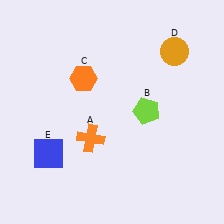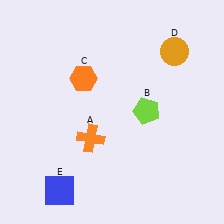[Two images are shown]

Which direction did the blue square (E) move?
The blue square (E) moved down.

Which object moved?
The blue square (E) moved down.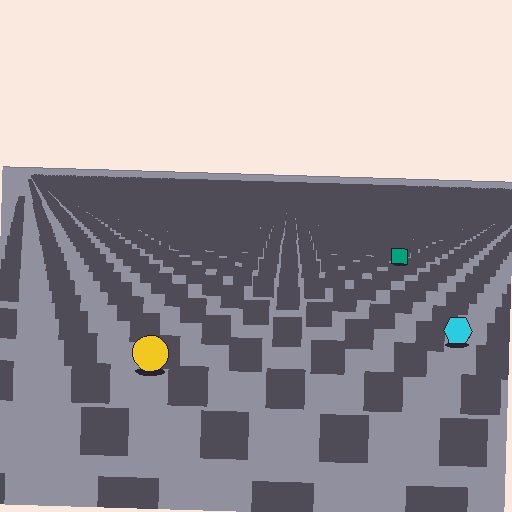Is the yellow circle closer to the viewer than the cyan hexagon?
Yes. The yellow circle is closer — you can tell from the texture gradient: the ground texture is coarser near it.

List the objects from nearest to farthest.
From nearest to farthest: the yellow circle, the cyan hexagon, the teal square.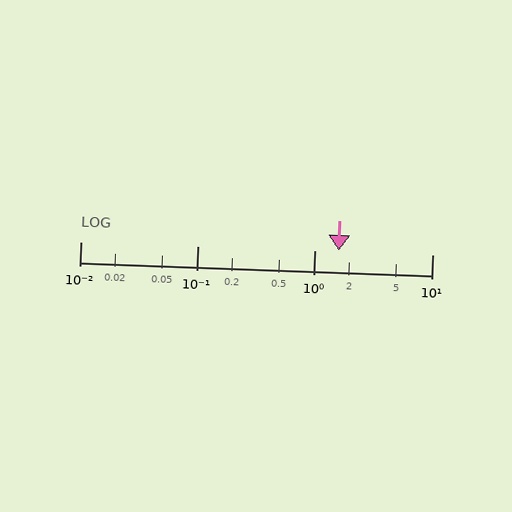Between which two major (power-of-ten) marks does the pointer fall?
The pointer is between 1 and 10.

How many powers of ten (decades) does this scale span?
The scale spans 3 decades, from 0.01 to 10.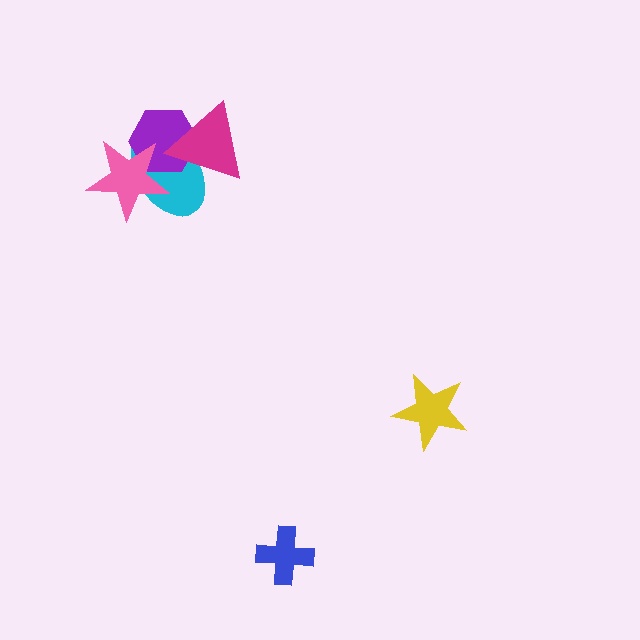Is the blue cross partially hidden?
No, no other shape covers it.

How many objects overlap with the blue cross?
0 objects overlap with the blue cross.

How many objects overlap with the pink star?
2 objects overlap with the pink star.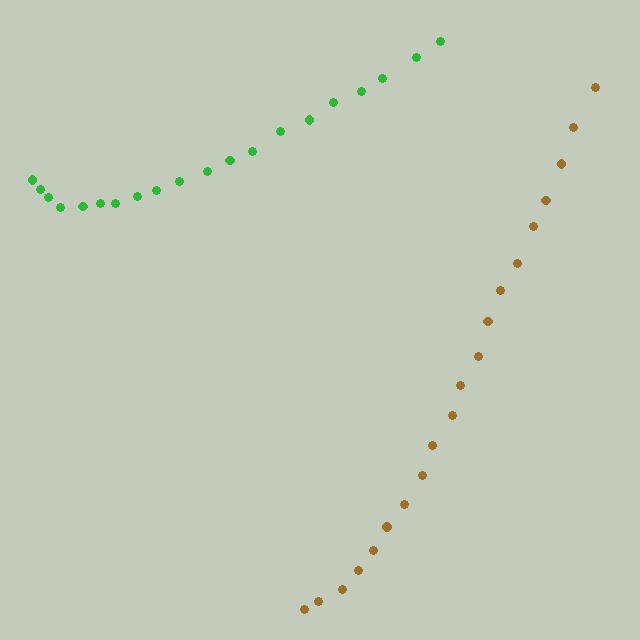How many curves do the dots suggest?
There are 2 distinct paths.